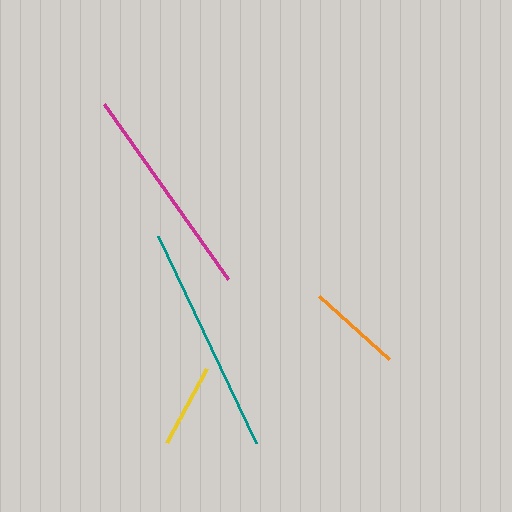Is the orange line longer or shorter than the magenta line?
The magenta line is longer than the orange line.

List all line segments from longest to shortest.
From longest to shortest: teal, magenta, orange, yellow.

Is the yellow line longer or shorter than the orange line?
The orange line is longer than the yellow line.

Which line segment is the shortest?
The yellow line is the shortest at approximately 85 pixels.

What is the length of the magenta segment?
The magenta segment is approximately 214 pixels long.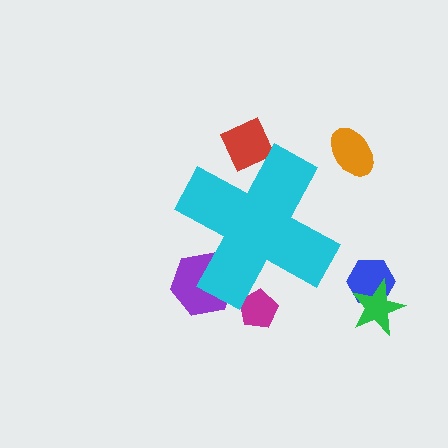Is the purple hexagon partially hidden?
Yes, the purple hexagon is partially hidden behind the cyan cross.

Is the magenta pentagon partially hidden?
Yes, the magenta pentagon is partially hidden behind the cyan cross.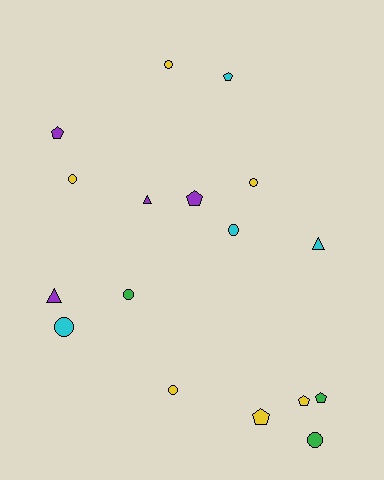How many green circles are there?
There are 2 green circles.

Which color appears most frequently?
Yellow, with 6 objects.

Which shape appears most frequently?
Circle, with 8 objects.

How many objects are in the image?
There are 17 objects.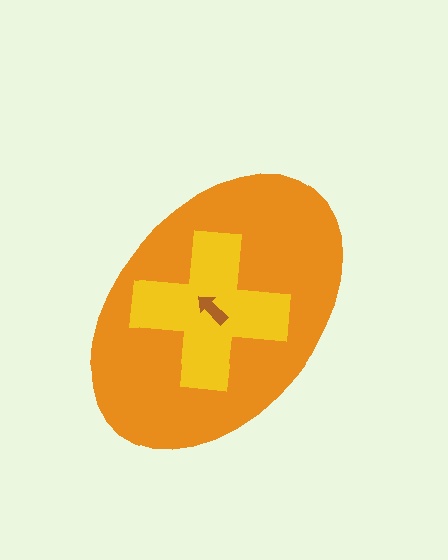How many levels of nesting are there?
3.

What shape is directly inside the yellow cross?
The brown arrow.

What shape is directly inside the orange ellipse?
The yellow cross.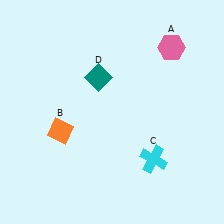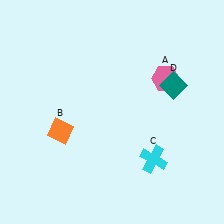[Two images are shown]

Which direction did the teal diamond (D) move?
The teal diamond (D) moved right.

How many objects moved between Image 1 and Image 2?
2 objects moved between the two images.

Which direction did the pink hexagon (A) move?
The pink hexagon (A) moved down.